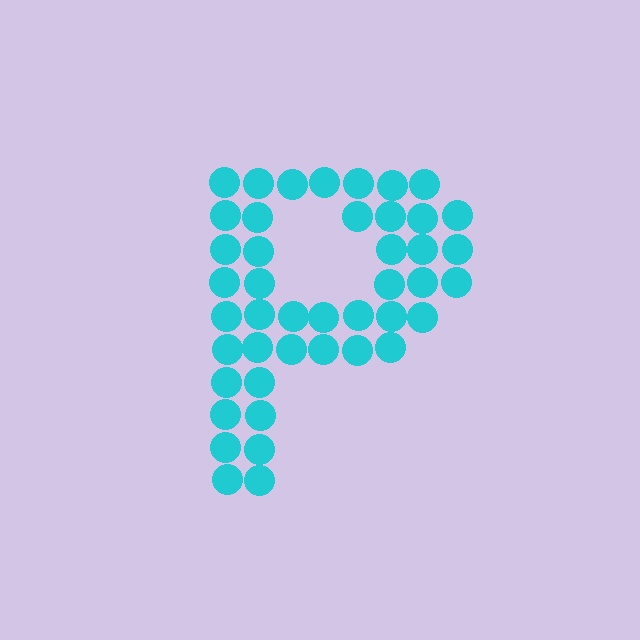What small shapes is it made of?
It is made of small circles.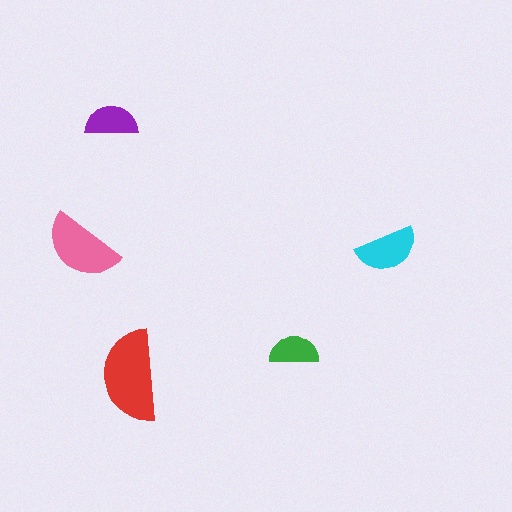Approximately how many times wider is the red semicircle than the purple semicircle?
About 1.5 times wider.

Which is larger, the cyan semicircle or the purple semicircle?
The cyan one.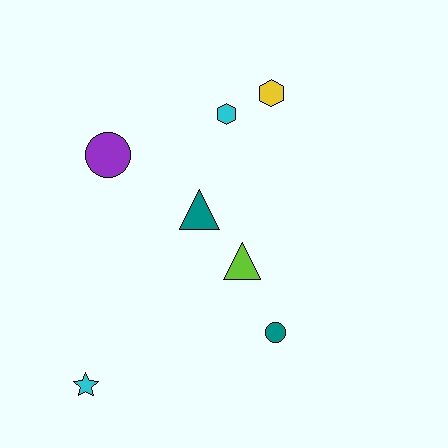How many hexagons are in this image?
There are 2 hexagons.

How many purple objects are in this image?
There is 1 purple object.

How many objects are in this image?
There are 7 objects.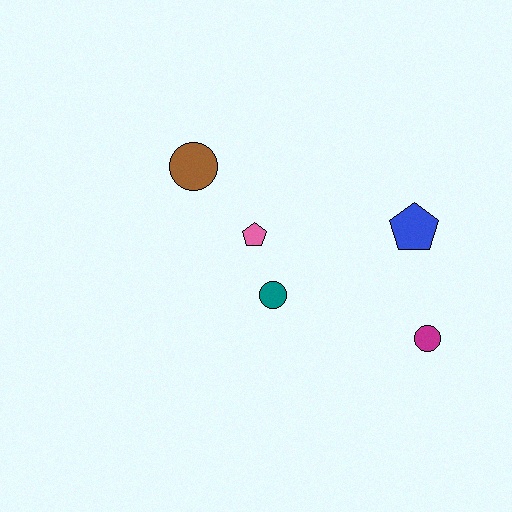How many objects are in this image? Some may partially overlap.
There are 5 objects.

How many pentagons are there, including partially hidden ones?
There are 2 pentagons.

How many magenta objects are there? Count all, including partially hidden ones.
There is 1 magenta object.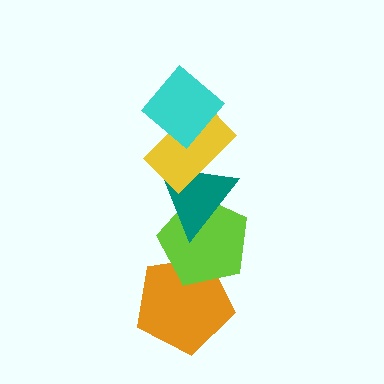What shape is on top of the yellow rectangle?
The cyan diamond is on top of the yellow rectangle.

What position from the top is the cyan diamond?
The cyan diamond is 1st from the top.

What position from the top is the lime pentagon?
The lime pentagon is 4th from the top.